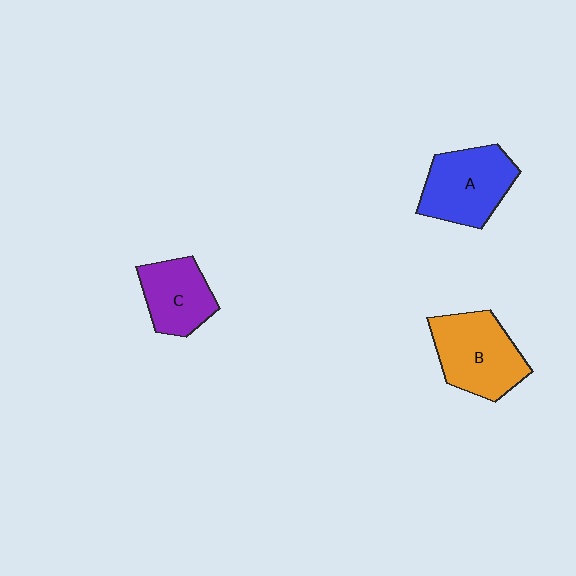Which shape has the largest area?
Shape B (orange).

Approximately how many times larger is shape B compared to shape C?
Approximately 1.4 times.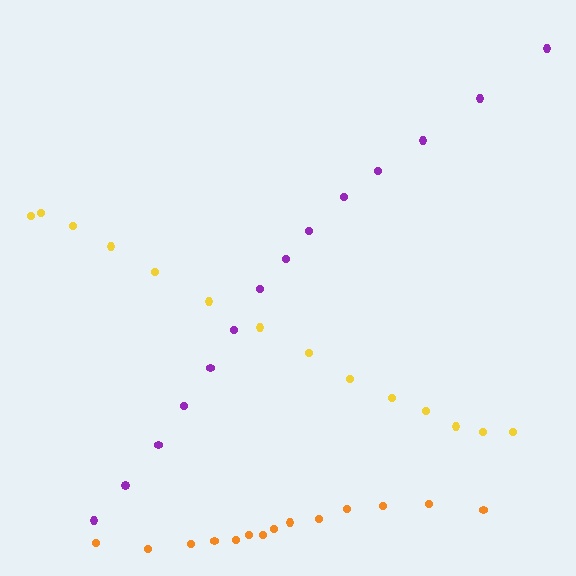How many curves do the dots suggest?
There are 3 distinct paths.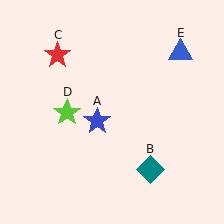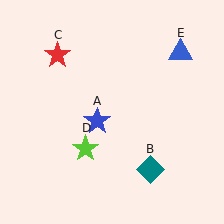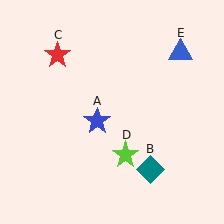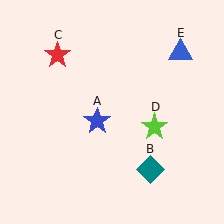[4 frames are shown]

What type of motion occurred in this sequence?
The lime star (object D) rotated counterclockwise around the center of the scene.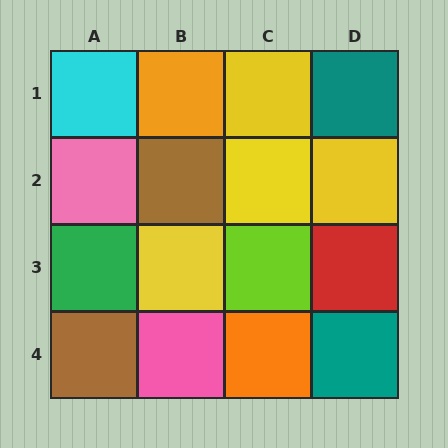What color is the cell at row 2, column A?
Pink.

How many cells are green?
1 cell is green.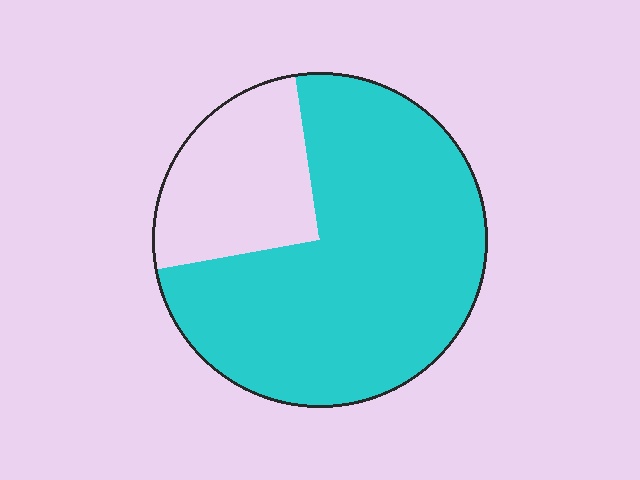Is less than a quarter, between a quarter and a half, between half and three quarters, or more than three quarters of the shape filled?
Between half and three quarters.